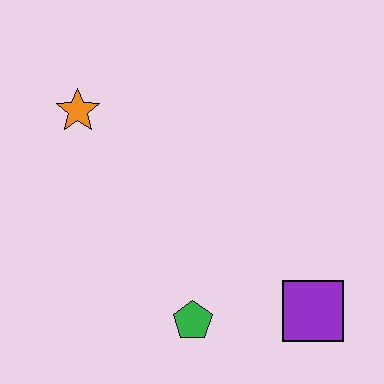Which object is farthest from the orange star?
The purple square is farthest from the orange star.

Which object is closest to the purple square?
The green pentagon is closest to the purple square.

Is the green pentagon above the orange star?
No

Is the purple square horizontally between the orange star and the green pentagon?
No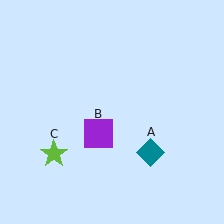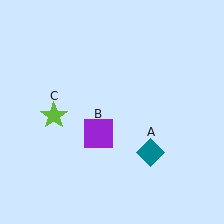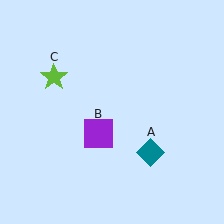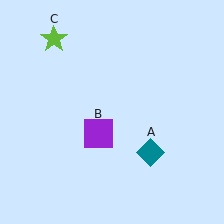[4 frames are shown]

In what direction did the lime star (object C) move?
The lime star (object C) moved up.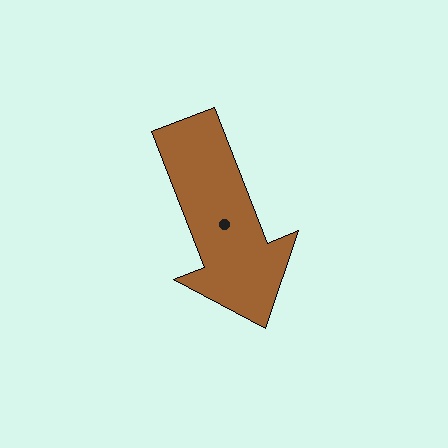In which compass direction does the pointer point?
South.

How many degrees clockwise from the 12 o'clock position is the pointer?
Approximately 159 degrees.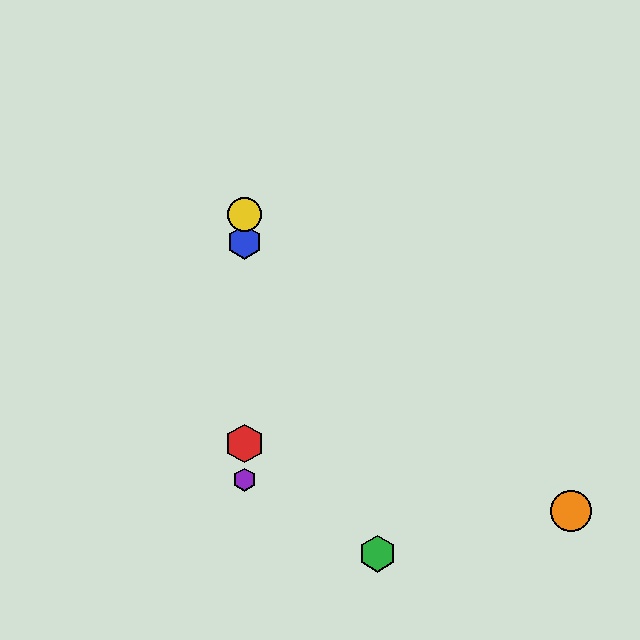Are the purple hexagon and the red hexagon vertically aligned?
Yes, both are at x≈244.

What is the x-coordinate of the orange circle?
The orange circle is at x≈571.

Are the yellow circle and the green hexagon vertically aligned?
No, the yellow circle is at x≈244 and the green hexagon is at x≈378.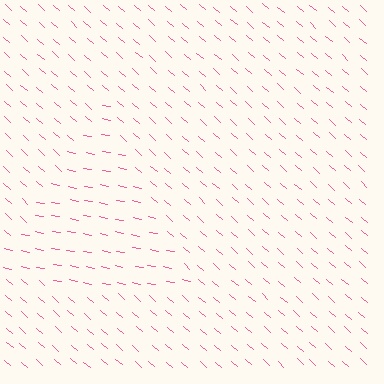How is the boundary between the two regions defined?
The boundary is defined purely by a change in line orientation (approximately 30 degrees difference). All lines are the same color and thickness.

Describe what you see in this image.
The image is filled with small pink line segments. A triangle region in the image has lines oriented differently from the surrounding lines, creating a visible texture boundary.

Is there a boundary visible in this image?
Yes, there is a texture boundary formed by a change in line orientation.